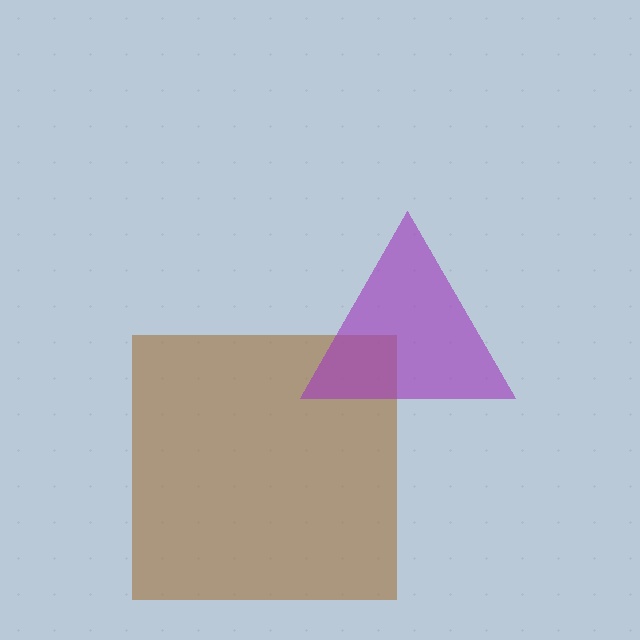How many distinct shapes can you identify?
There are 2 distinct shapes: a brown square, a purple triangle.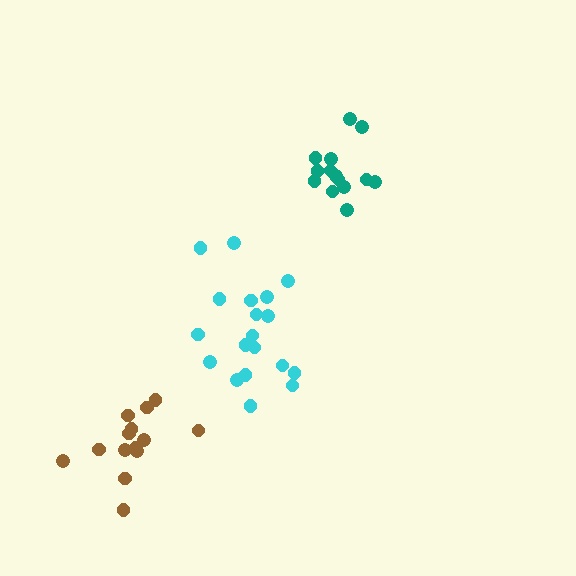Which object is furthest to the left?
The brown cluster is leftmost.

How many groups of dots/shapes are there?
There are 3 groups.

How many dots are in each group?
Group 1: 19 dots, Group 2: 14 dots, Group 3: 14 dots (47 total).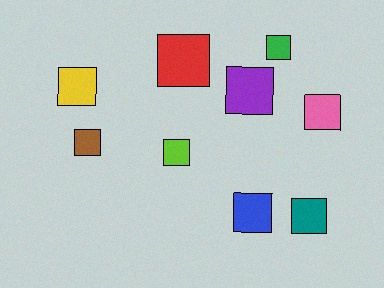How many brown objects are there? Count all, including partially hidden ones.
There is 1 brown object.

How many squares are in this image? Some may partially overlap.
There are 9 squares.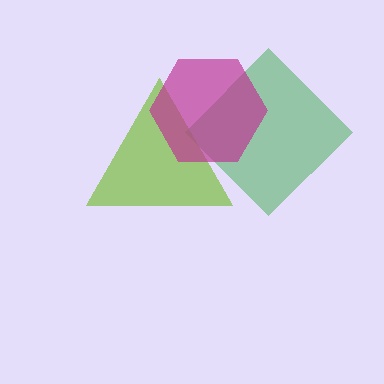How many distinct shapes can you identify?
There are 3 distinct shapes: a green diamond, a lime triangle, a magenta hexagon.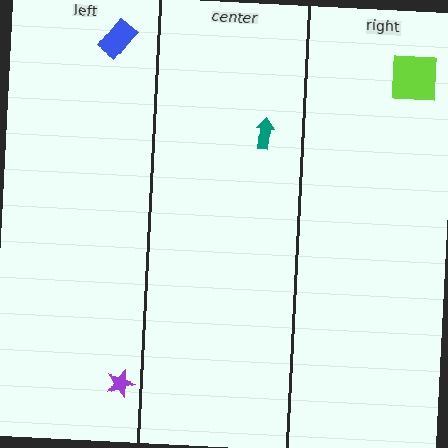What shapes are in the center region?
The teal arrow.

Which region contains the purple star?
The left region.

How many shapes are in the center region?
1.